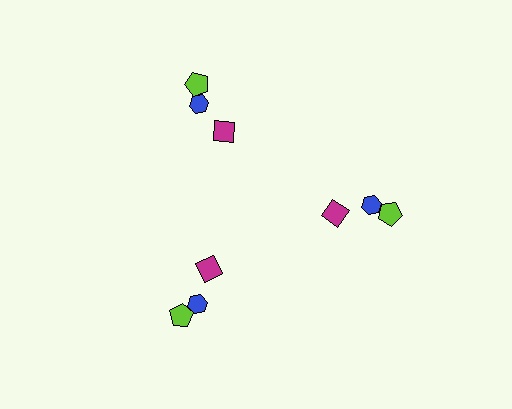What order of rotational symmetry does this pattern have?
This pattern has 3-fold rotational symmetry.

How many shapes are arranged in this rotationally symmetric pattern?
There are 9 shapes, arranged in 3 groups of 3.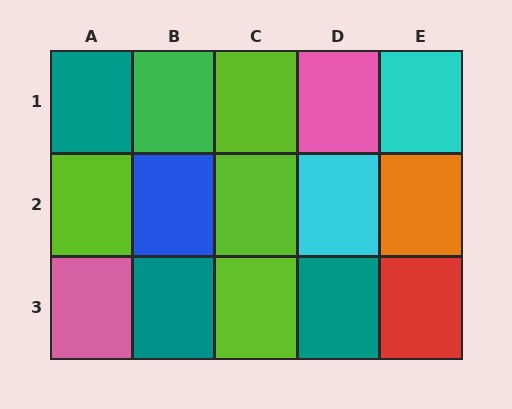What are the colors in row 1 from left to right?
Teal, green, lime, pink, cyan.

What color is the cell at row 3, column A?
Pink.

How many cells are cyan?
2 cells are cyan.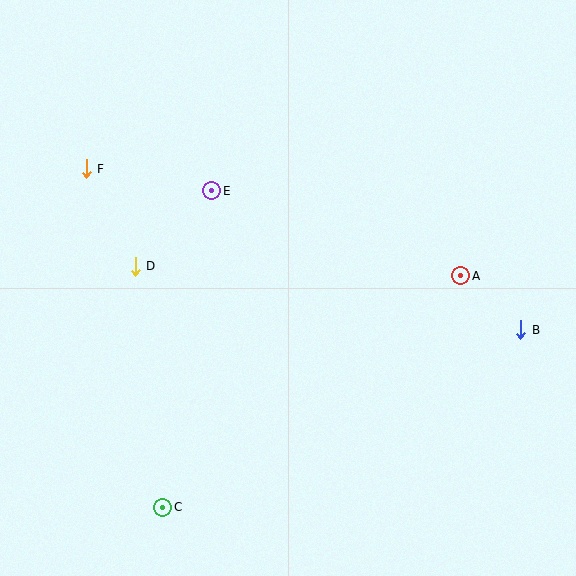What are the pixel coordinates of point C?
Point C is at (163, 507).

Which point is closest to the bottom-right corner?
Point B is closest to the bottom-right corner.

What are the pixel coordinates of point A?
Point A is at (461, 276).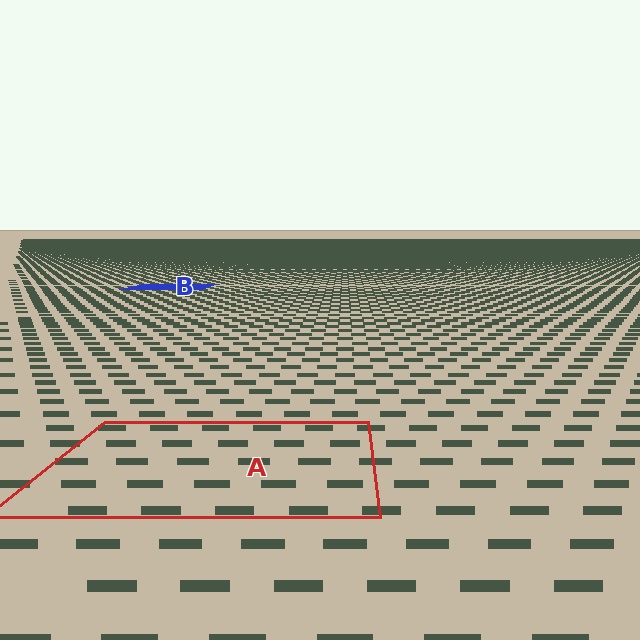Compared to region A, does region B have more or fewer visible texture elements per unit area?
Region B has more texture elements per unit area — they are packed more densely because it is farther away.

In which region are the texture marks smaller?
The texture marks are smaller in region B, because it is farther away.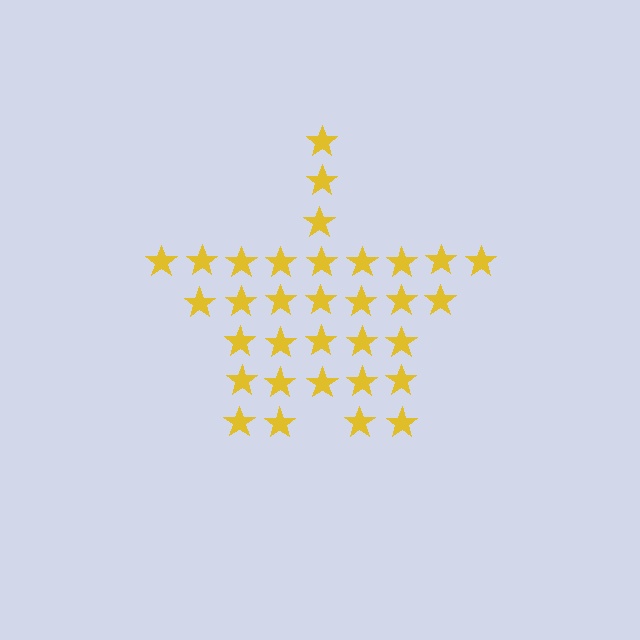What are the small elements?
The small elements are stars.